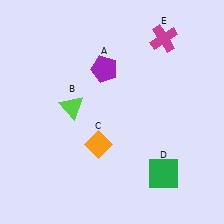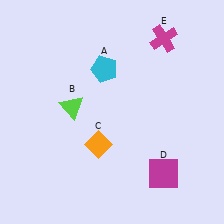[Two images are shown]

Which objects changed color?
A changed from purple to cyan. D changed from green to magenta.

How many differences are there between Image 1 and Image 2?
There are 2 differences between the two images.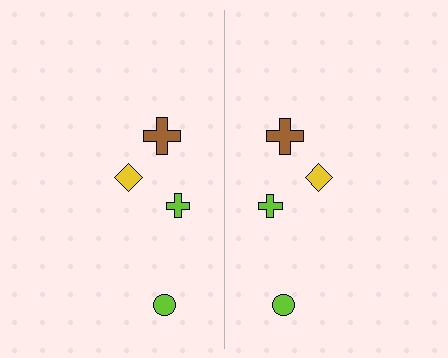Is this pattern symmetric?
Yes, this pattern has bilateral (reflection) symmetry.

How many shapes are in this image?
There are 8 shapes in this image.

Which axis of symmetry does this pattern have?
The pattern has a vertical axis of symmetry running through the center of the image.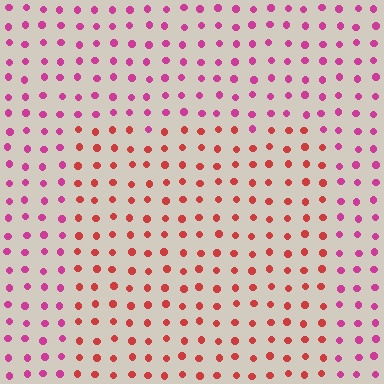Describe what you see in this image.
The image is filled with small magenta elements in a uniform arrangement. A rectangle-shaped region is visible where the elements are tinted to a slightly different hue, forming a subtle color boundary.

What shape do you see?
I see a rectangle.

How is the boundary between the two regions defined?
The boundary is defined purely by a slight shift in hue (about 38 degrees). Spacing, size, and orientation are identical on both sides.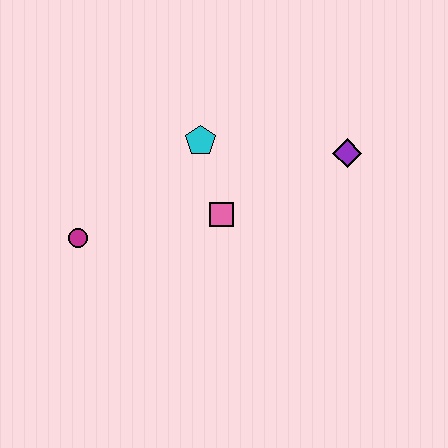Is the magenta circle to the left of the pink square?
Yes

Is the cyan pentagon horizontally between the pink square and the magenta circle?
Yes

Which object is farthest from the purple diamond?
The magenta circle is farthest from the purple diamond.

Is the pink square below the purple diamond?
Yes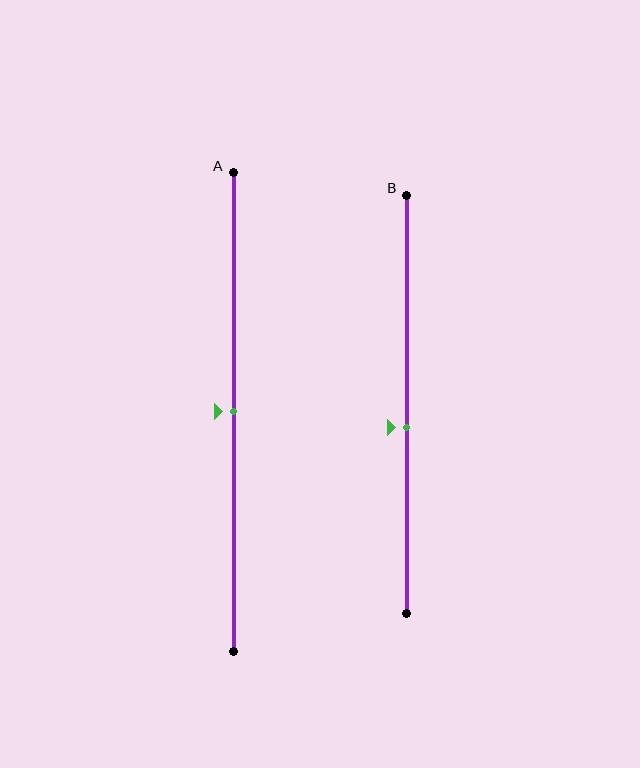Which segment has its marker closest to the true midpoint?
Segment A has its marker closest to the true midpoint.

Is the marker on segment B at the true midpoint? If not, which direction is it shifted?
No, the marker on segment B is shifted downward by about 6% of the segment length.